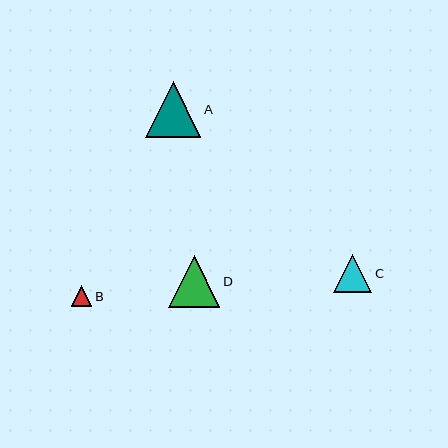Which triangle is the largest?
Triangle A is the largest with a size of approximately 55 pixels.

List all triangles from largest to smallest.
From largest to smallest: A, D, C, B.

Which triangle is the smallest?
Triangle B is the smallest with a size of approximately 20 pixels.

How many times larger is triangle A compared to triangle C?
Triangle A is approximately 1.5 times the size of triangle C.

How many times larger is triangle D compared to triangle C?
Triangle D is approximately 1.3 times the size of triangle C.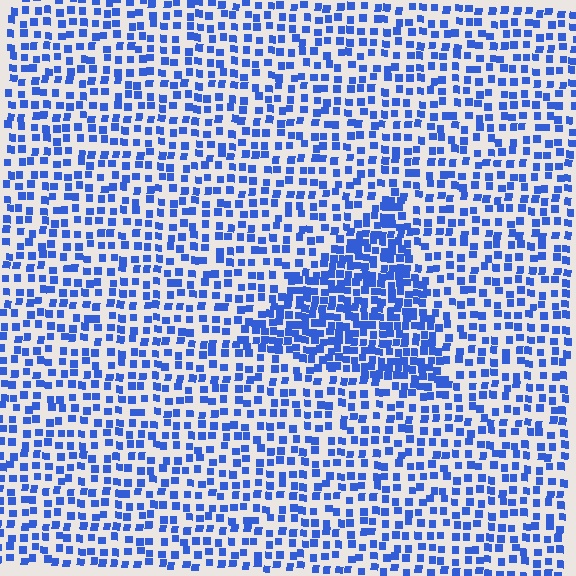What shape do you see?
I see a triangle.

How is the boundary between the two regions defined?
The boundary is defined by a change in element density (approximately 1.9x ratio). All elements are the same color, size, and shape.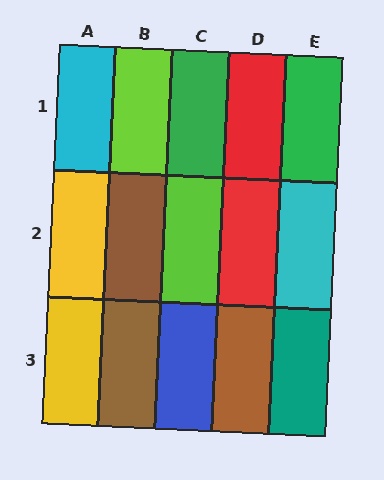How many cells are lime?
2 cells are lime.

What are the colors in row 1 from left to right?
Cyan, lime, green, red, green.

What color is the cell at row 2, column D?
Red.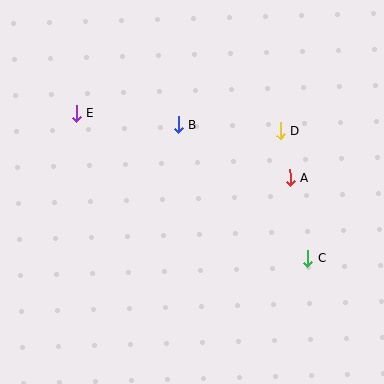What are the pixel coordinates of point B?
Point B is at (179, 125).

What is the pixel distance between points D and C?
The distance between D and C is 130 pixels.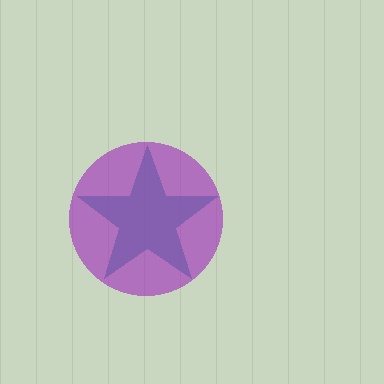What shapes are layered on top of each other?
The layered shapes are: a teal star, a purple circle.